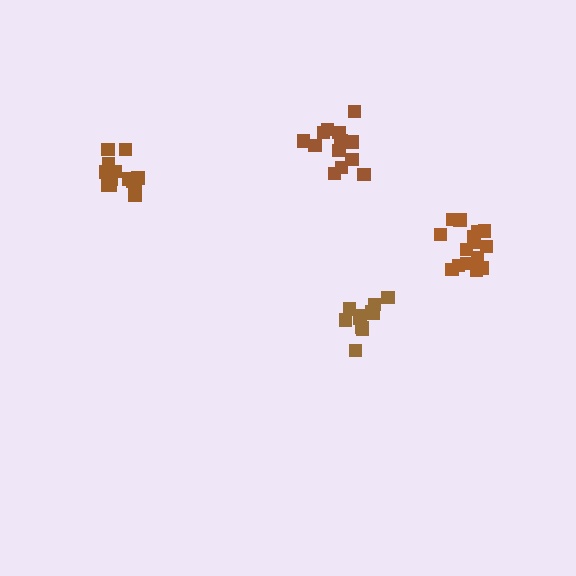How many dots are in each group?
Group 1: 13 dots, Group 2: 14 dots, Group 3: 11 dots, Group 4: 15 dots (53 total).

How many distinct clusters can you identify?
There are 4 distinct clusters.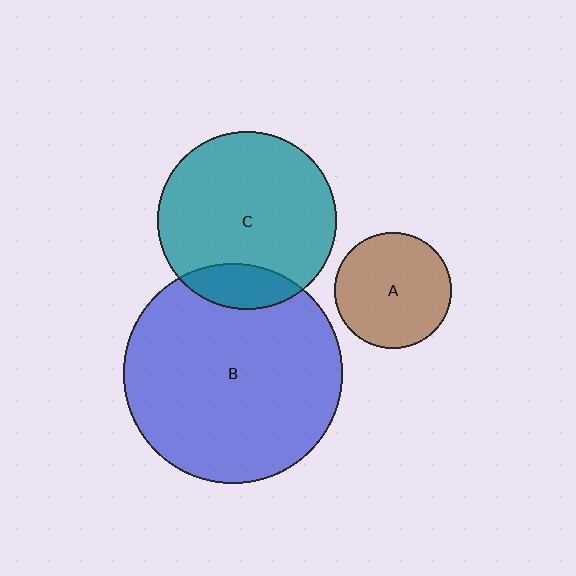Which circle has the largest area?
Circle B (blue).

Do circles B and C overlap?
Yes.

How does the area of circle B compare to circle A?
Approximately 3.6 times.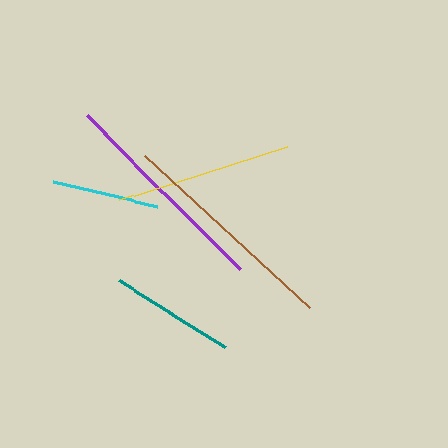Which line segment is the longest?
The brown line is the longest at approximately 225 pixels.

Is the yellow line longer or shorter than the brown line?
The brown line is longer than the yellow line.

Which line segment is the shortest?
The cyan line is the shortest at approximately 107 pixels.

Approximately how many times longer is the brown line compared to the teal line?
The brown line is approximately 1.8 times the length of the teal line.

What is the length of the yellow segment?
The yellow segment is approximately 176 pixels long.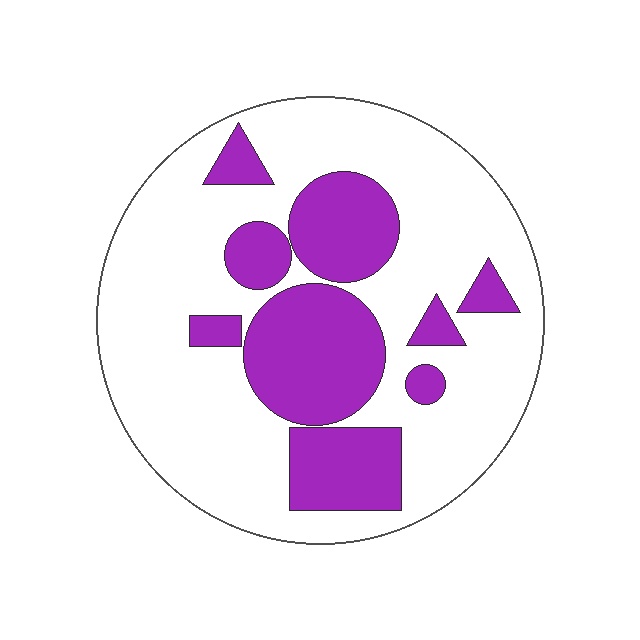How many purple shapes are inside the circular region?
9.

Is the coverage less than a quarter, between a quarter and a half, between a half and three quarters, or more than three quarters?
Between a quarter and a half.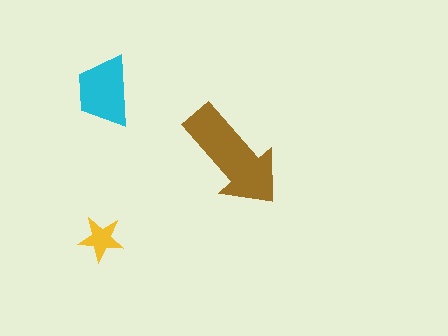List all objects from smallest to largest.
The yellow star, the cyan trapezoid, the brown arrow.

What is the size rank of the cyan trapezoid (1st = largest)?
2nd.